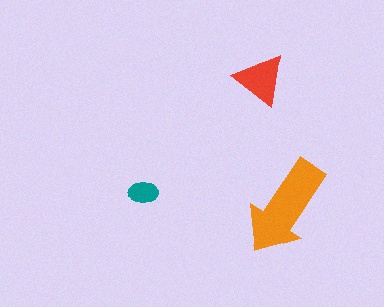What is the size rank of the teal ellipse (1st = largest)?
3rd.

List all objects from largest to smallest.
The orange arrow, the red triangle, the teal ellipse.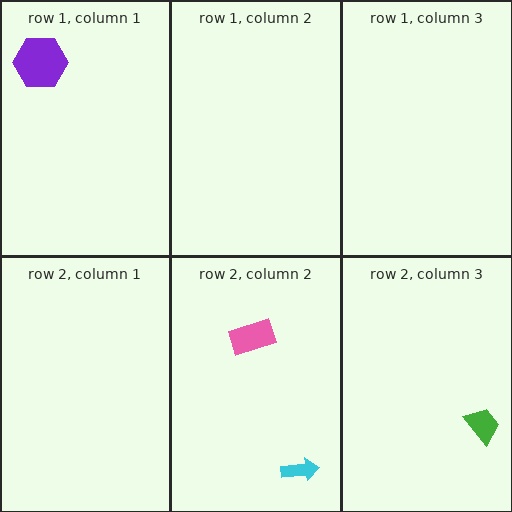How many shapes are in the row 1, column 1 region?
1.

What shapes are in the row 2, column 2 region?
The pink rectangle, the cyan arrow.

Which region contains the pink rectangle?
The row 2, column 2 region.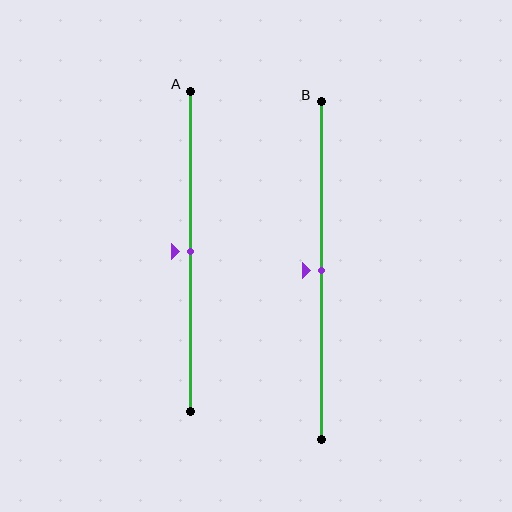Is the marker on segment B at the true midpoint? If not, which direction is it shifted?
Yes, the marker on segment B is at the true midpoint.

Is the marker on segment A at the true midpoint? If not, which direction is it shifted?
Yes, the marker on segment A is at the true midpoint.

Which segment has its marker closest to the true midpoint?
Segment A has its marker closest to the true midpoint.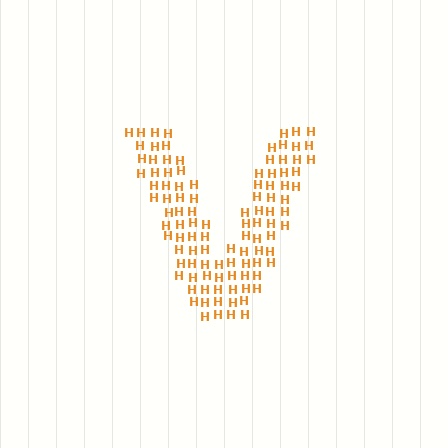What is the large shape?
The large shape is the letter V.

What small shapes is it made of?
It is made of small letter H's.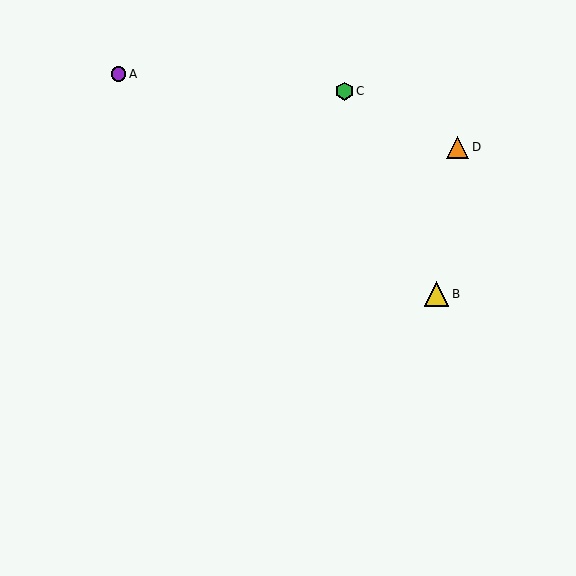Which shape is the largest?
The yellow triangle (labeled B) is the largest.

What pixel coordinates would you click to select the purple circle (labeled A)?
Click at (119, 74) to select the purple circle A.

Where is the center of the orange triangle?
The center of the orange triangle is at (457, 147).